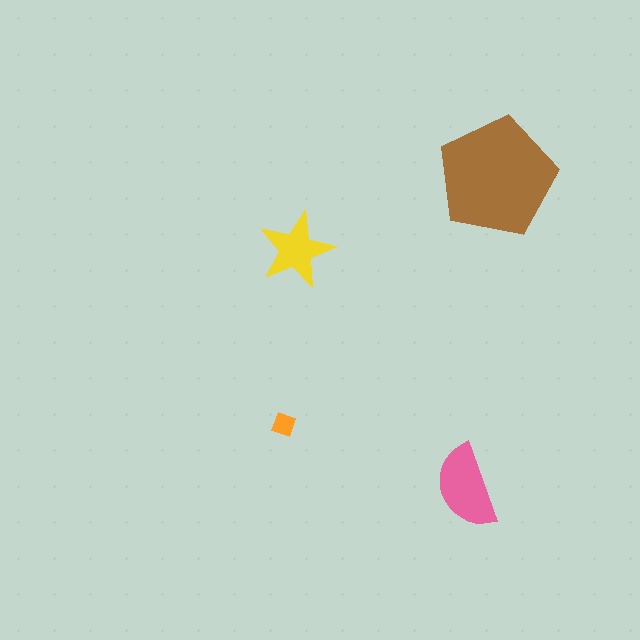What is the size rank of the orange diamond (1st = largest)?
4th.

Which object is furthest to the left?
The orange diamond is leftmost.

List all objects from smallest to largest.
The orange diamond, the yellow star, the pink semicircle, the brown pentagon.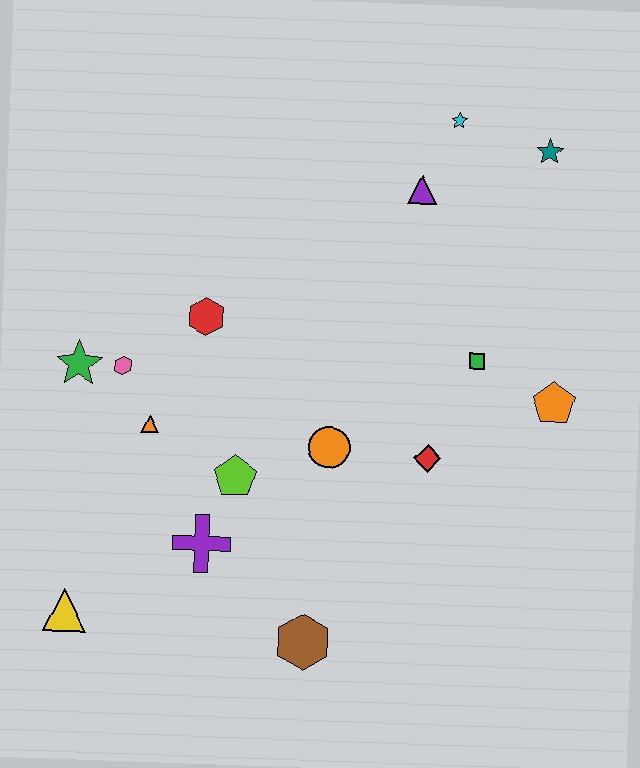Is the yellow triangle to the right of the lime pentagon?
No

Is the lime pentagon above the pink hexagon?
No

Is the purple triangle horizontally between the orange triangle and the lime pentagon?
No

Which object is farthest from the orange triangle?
The teal star is farthest from the orange triangle.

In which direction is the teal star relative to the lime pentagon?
The teal star is above the lime pentagon.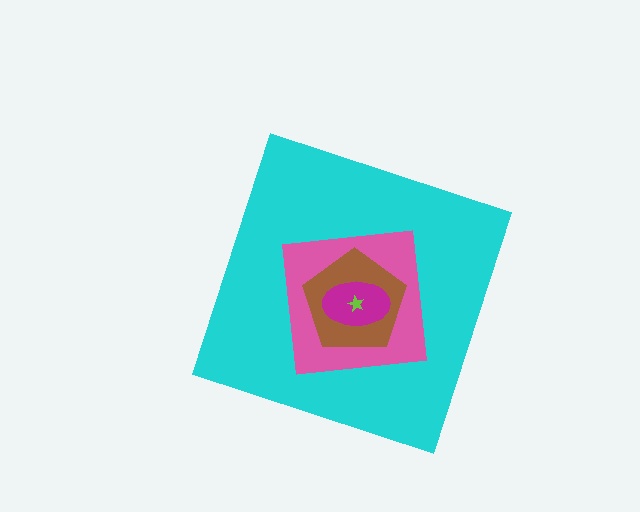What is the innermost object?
The lime star.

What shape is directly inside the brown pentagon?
The magenta ellipse.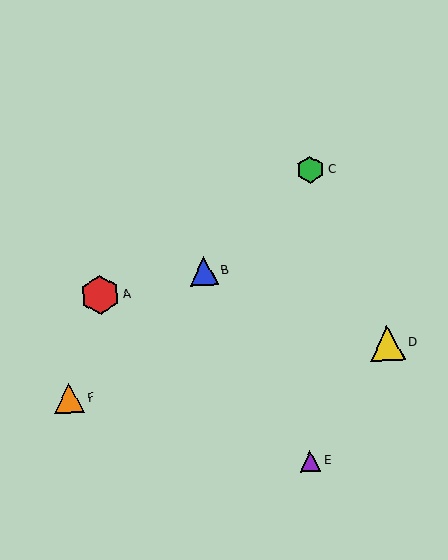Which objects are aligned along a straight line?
Objects B, C, F are aligned along a straight line.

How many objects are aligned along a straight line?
3 objects (B, C, F) are aligned along a straight line.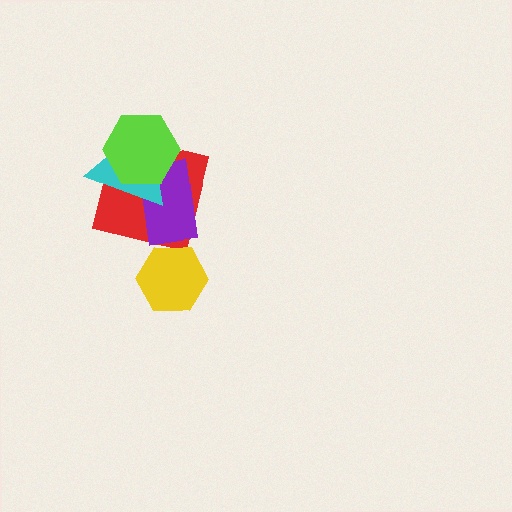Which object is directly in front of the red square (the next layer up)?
The purple rectangle is directly in front of the red square.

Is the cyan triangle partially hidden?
Yes, it is partially covered by another shape.